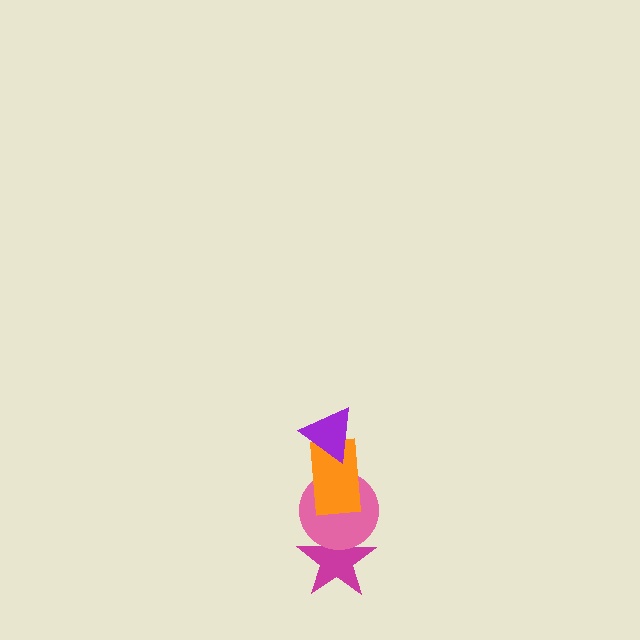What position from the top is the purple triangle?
The purple triangle is 1st from the top.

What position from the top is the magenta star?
The magenta star is 4th from the top.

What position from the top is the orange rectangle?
The orange rectangle is 2nd from the top.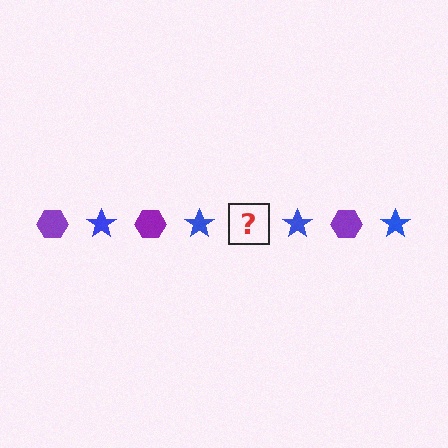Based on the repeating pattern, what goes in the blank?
The blank should be a purple hexagon.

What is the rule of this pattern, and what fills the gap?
The rule is that the pattern alternates between purple hexagon and blue star. The gap should be filled with a purple hexagon.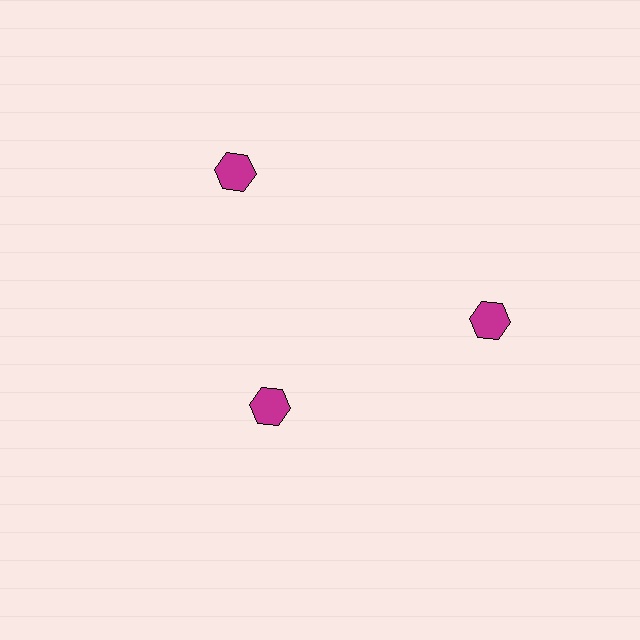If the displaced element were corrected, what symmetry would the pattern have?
It would have 3-fold rotational symmetry — the pattern would map onto itself every 120 degrees.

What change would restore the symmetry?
The symmetry would be restored by moving it outward, back onto the ring so that all 3 hexagons sit at equal angles and equal distance from the center.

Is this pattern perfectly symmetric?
No. The 3 magenta hexagons are arranged in a ring, but one element near the 7 o'clock position is pulled inward toward the center, breaking the 3-fold rotational symmetry.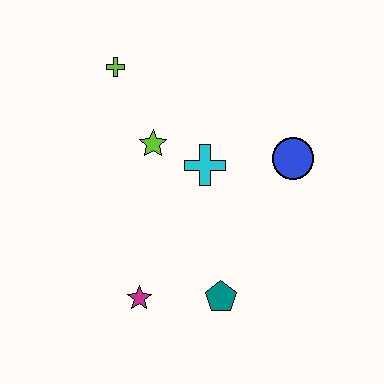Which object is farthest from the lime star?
The teal pentagon is farthest from the lime star.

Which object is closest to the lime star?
The cyan cross is closest to the lime star.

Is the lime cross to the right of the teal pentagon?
No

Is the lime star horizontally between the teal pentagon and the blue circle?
No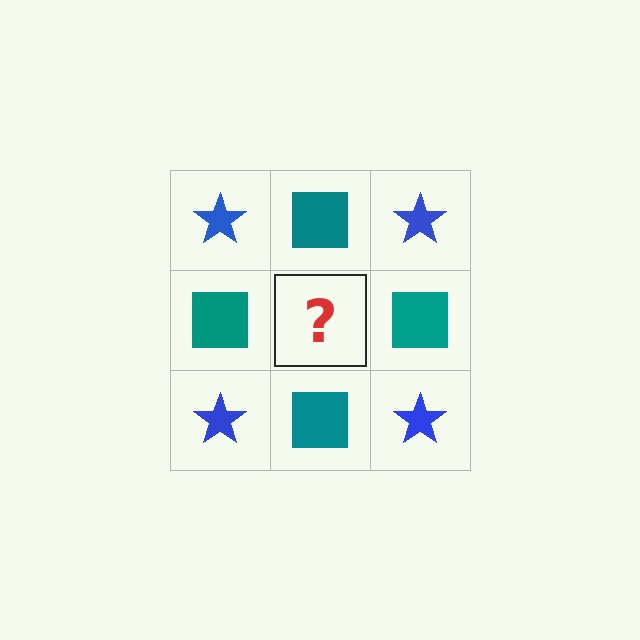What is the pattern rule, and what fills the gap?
The rule is that it alternates blue star and teal square in a checkerboard pattern. The gap should be filled with a blue star.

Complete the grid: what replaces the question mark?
The question mark should be replaced with a blue star.